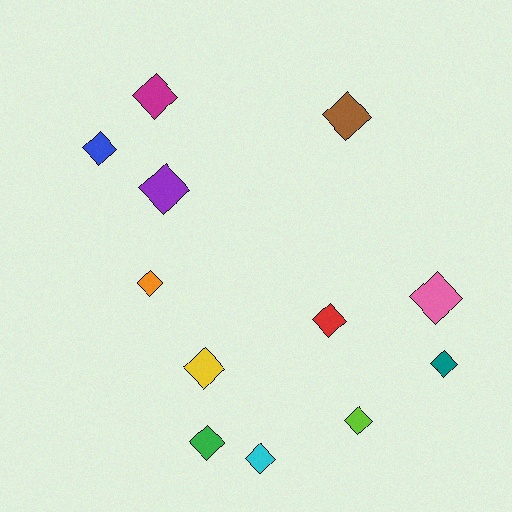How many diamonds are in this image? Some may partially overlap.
There are 12 diamonds.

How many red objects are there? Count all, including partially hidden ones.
There is 1 red object.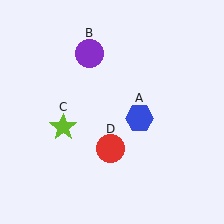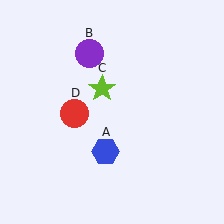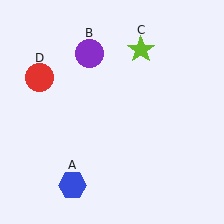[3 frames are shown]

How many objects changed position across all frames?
3 objects changed position: blue hexagon (object A), lime star (object C), red circle (object D).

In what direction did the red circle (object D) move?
The red circle (object D) moved up and to the left.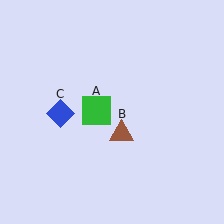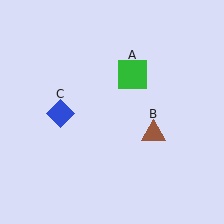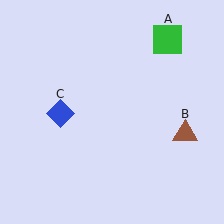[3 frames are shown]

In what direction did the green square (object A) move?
The green square (object A) moved up and to the right.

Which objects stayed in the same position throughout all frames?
Blue diamond (object C) remained stationary.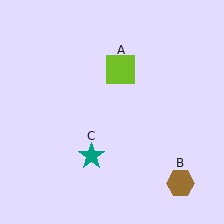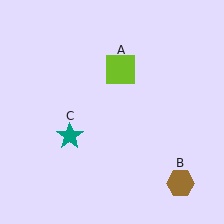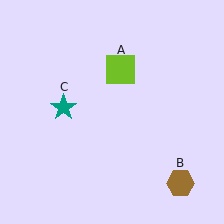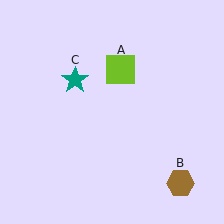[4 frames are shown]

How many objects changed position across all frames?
1 object changed position: teal star (object C).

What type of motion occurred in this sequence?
The teal star (object C) rotated clockwise around the center of the scene.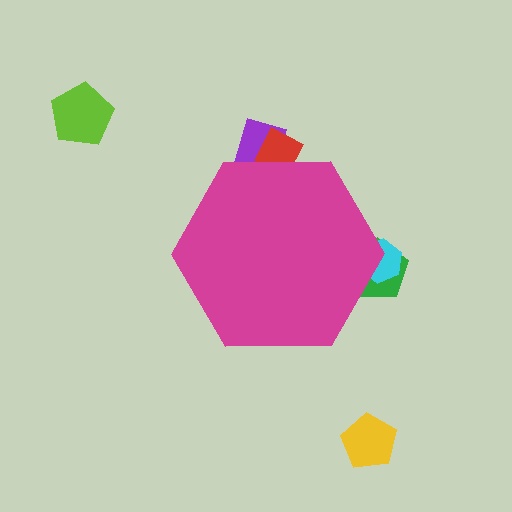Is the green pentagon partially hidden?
Yes, the green pentagon is partially hidden behind the magenta hexagon.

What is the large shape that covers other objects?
A magenta hexagon.